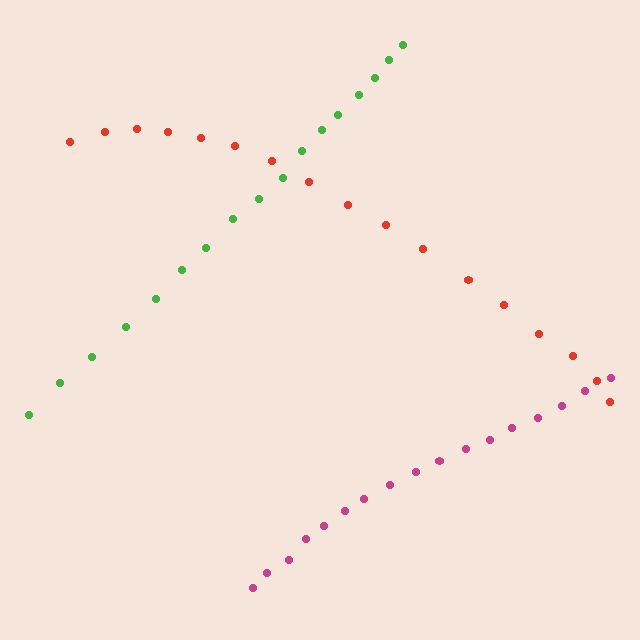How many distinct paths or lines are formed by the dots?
There are 3 distinct paths.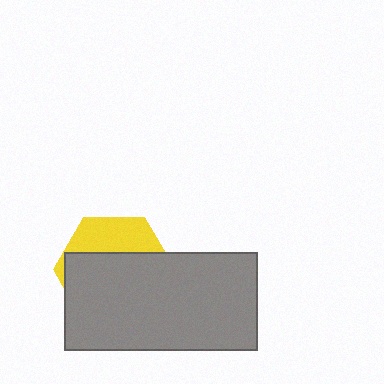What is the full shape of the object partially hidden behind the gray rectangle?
The partially hidden object is a yellow hexagon.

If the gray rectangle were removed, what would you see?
You would see the complete yellow hexagon.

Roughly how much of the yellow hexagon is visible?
A small part of it is visible (roughly 30%).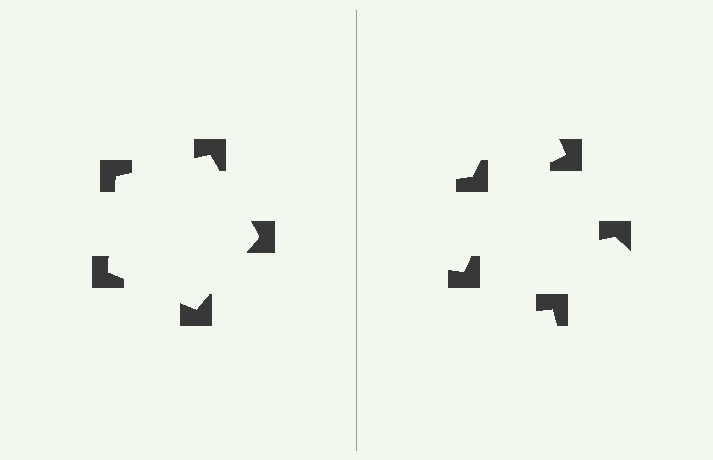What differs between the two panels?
The notched squares are positioned identically on both sides; only the wedge orientations differ. On the left they align to a pentagon; on the right they are misaligned.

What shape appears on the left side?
An illusory pentagon.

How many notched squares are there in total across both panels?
10 — 5 on each side.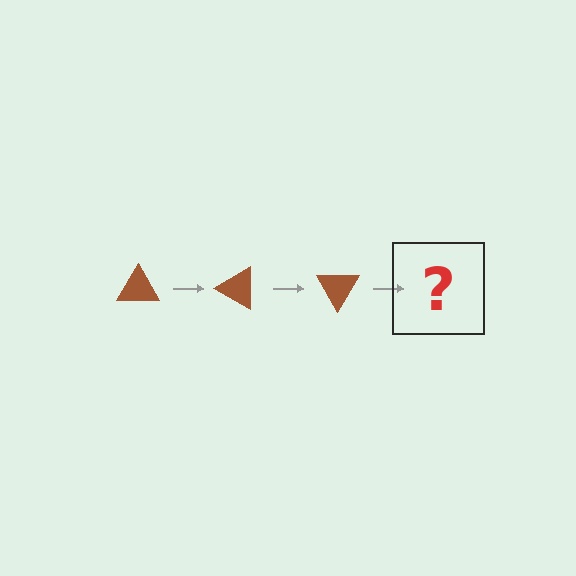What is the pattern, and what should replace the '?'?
The pattern is that the triangle rotates 30 degrees each step. The '?' should be a brown triangle rotated 90 degrees.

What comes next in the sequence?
The next element should be a brown triangle rotated 90 degrees.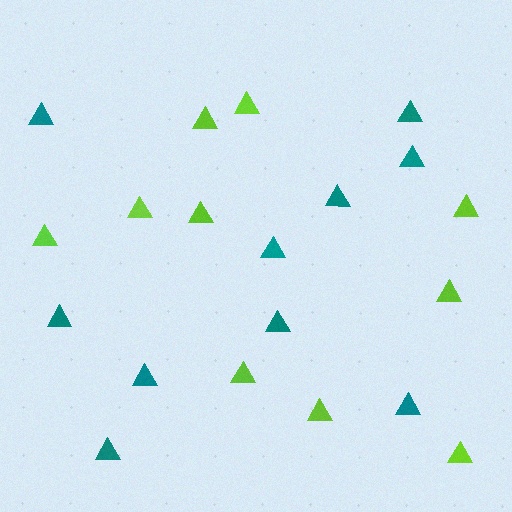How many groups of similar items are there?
There are 2 groups: one group of teal triangles (10) and one group of lime triangles (10).